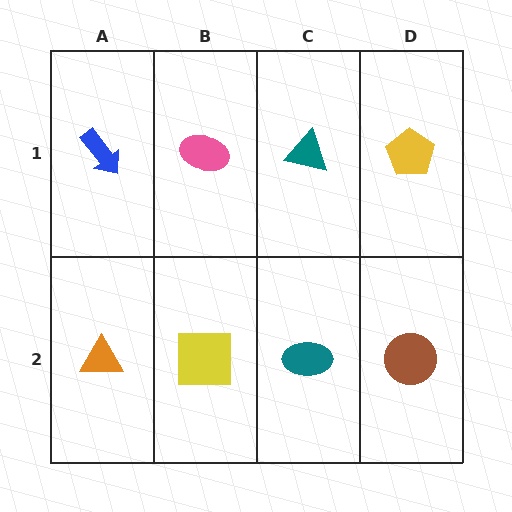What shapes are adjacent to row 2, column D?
A yellow pentagon (row 1, column D), a teal ellipse (row 2, column C).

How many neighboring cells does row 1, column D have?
2.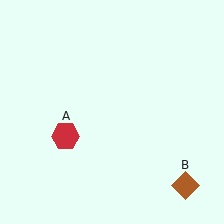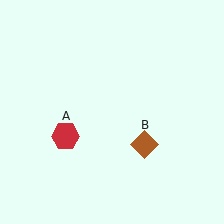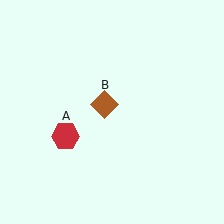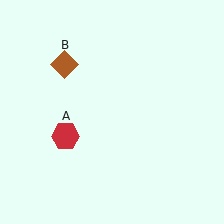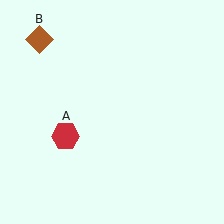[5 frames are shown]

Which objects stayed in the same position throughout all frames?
Red hexagon (object A) remained stationary.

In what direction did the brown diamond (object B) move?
The brown diamond (object B) moved up and to the left.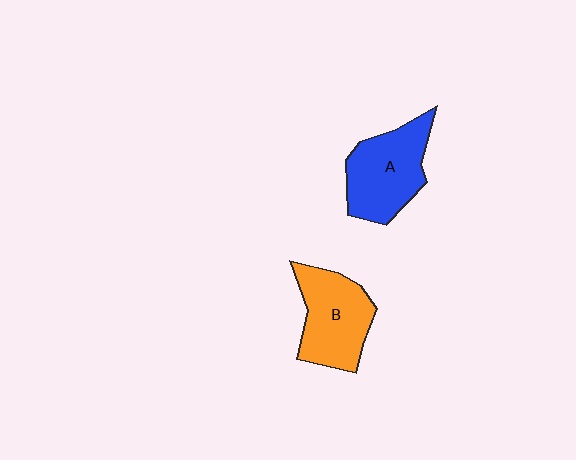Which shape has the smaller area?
Shape B (orange).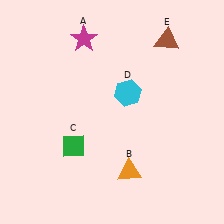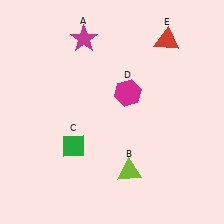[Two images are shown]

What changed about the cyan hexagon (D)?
In Image 1, D is cyan. In Image 2, it changed to magenta.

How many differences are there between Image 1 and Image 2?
There are 3 differences between the two images.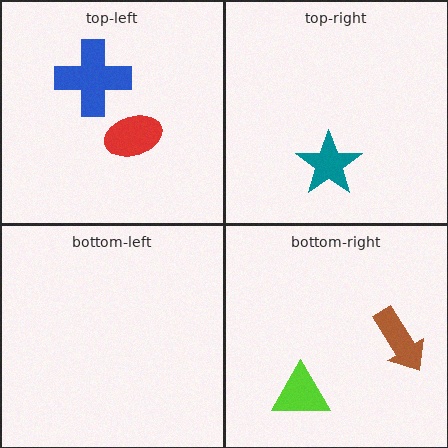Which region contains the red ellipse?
The top-left region.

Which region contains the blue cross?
The top-left region.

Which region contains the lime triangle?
The bottom-right region.